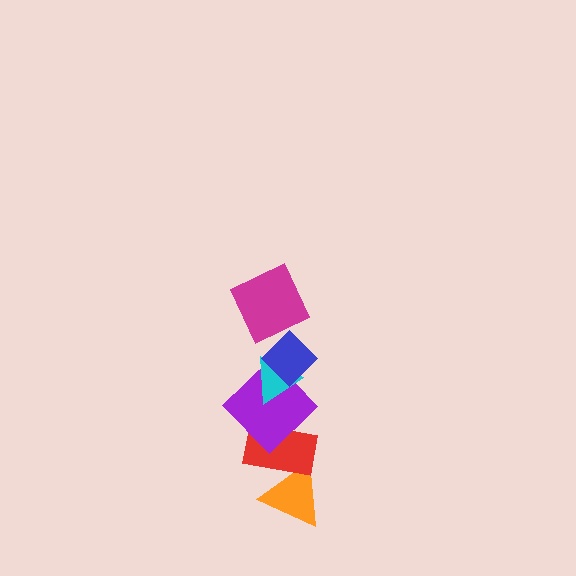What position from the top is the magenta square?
The magenta square is 1st from the top.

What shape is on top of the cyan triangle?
The blue diamond is on top of the cyan triangle.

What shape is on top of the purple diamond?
The cyan triangle is on top of the purple diamond.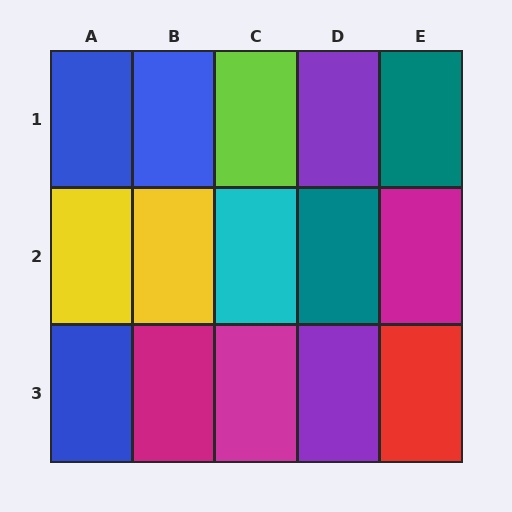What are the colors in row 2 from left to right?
Yellow, yellow, cyan, teal, magenta.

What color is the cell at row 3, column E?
Red.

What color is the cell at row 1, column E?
Teal.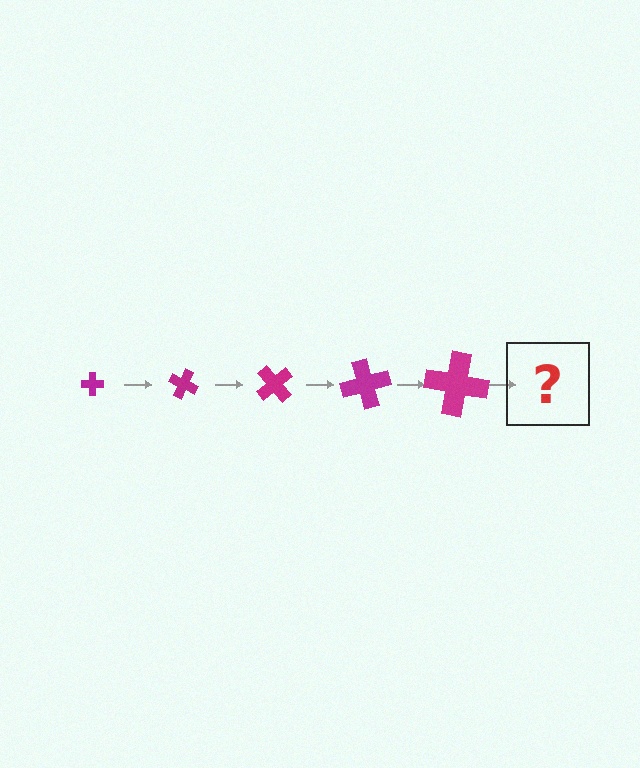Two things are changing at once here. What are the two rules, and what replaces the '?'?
The two rules are that the cross grows larger each step and it rotates 25 degrees each step. The '?' should be a cross, larger than the previous one and rotated 125 degrees from the start.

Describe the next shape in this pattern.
It should be a cross, larger than the previous one and rotated 125 degrees from the start.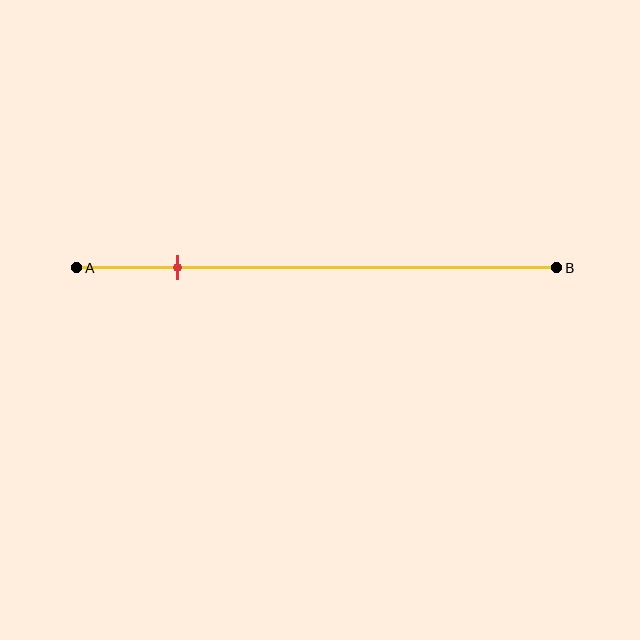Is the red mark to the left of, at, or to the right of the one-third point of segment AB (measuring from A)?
The red mark is to the left of the one-third point of segment AB.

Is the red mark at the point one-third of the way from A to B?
No, the mark is at about 20% from A, not at the 33% one-third point.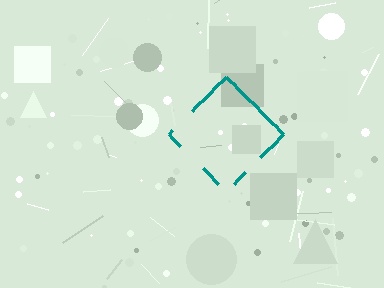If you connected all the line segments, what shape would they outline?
They would outline a diamond.